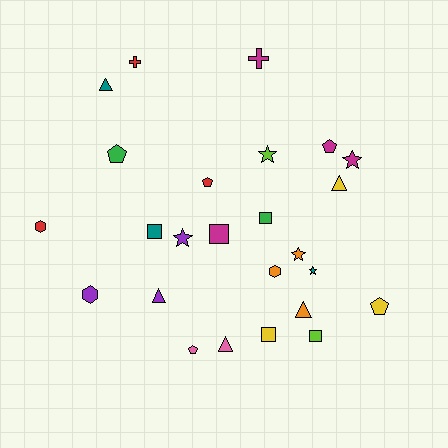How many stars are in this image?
There are 5 stars.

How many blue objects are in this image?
There are no blue objects.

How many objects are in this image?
There are 25 objects.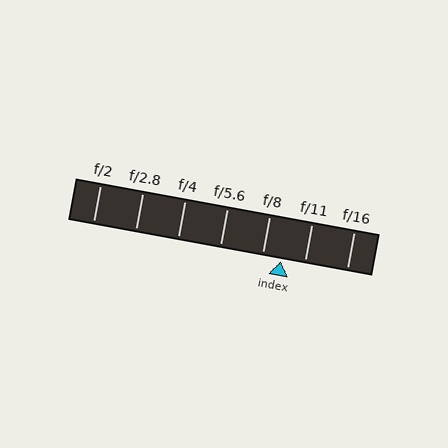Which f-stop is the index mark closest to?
The index mark is closest to f/8.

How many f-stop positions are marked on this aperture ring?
There are 7 f-stop positions marked.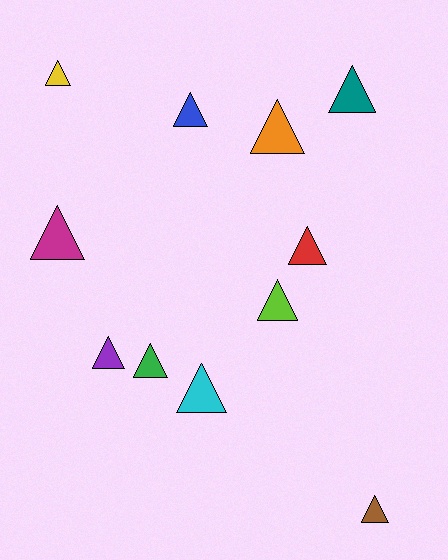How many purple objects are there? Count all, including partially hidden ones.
There is 1 purple object.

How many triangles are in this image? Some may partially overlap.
There are 11 triangles.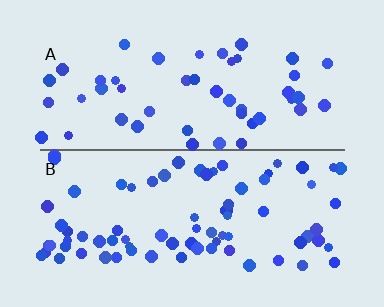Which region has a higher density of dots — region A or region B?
B (the bottom).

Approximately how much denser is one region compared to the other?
Approximately 1.6× — region B over region A.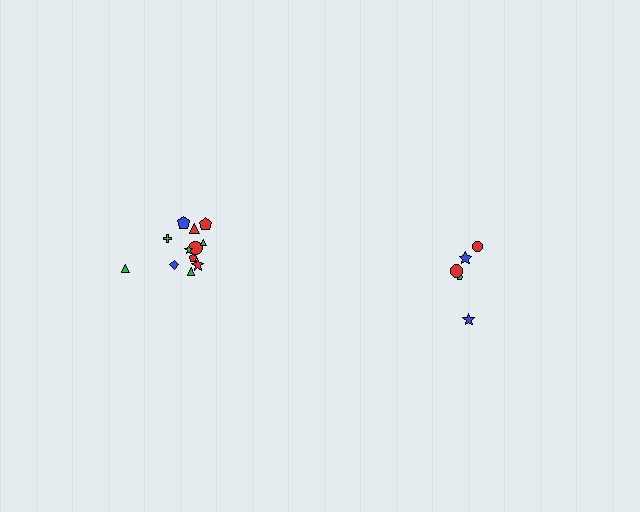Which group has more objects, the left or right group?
The left group.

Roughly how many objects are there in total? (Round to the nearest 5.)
Roughly 15 objects in total.